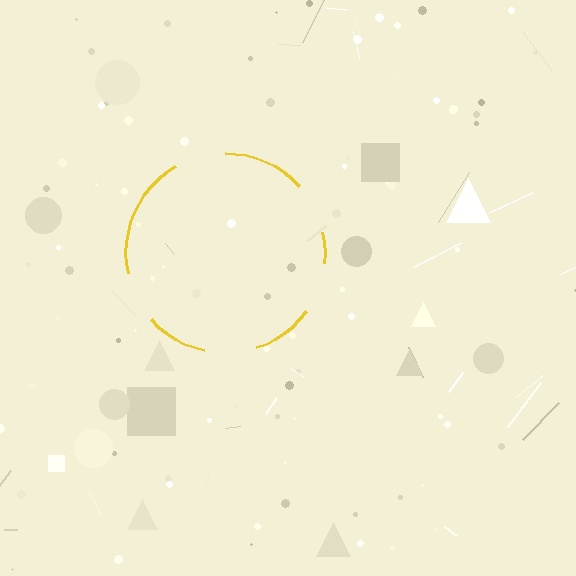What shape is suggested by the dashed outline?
The dashed outline suggests a circle.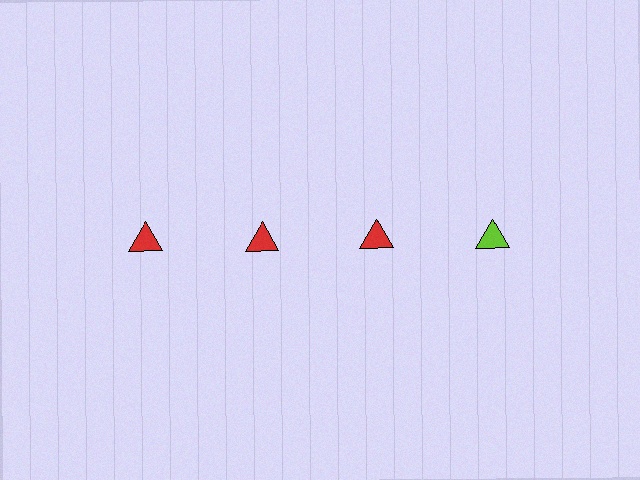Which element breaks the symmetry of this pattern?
The lime triangle in the top row, second from right column breaks the symmetry. All other shapes are red triangles.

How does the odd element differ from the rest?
It has a different color: lime instead of red.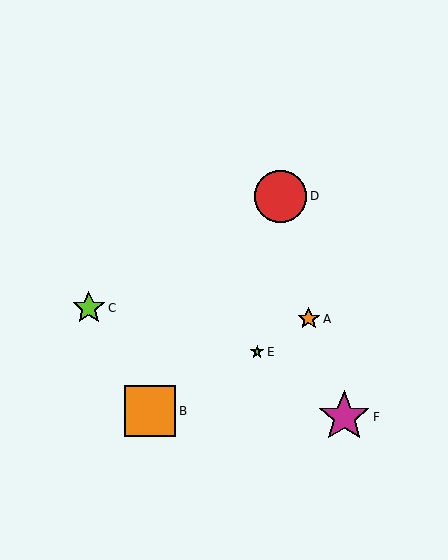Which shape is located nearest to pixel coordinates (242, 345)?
The lime star (labeled E) at (257, 352) is nearest to that location.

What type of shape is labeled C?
Shape C is a lime star.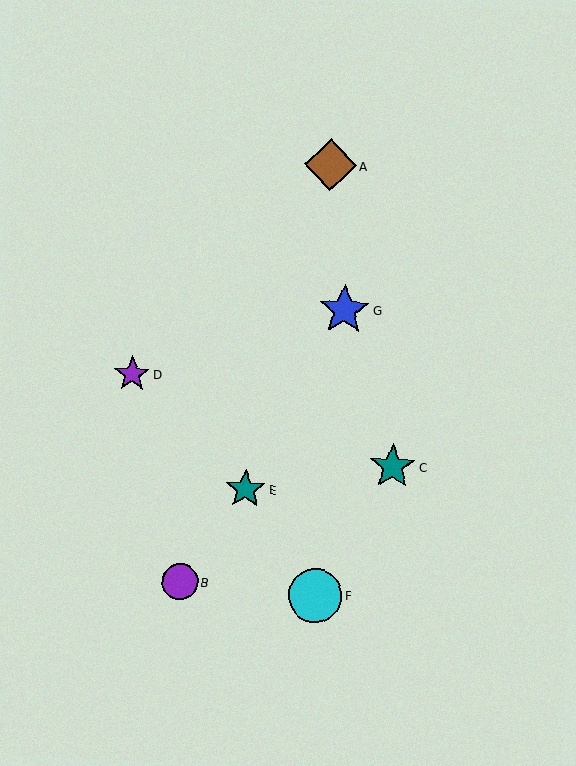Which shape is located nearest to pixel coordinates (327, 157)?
The brown diamond (labeled A) at (330, 165) is nearest to that location.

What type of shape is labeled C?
Shape C is a teal star.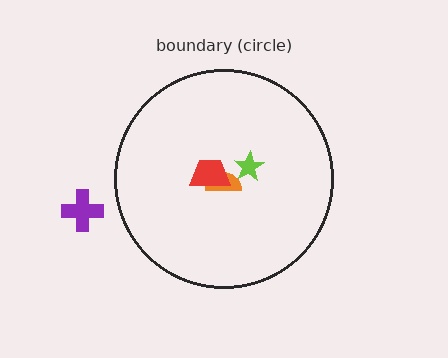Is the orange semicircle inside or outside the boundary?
Inside.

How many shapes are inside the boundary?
3 inside, 1 outside.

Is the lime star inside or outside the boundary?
Inside.